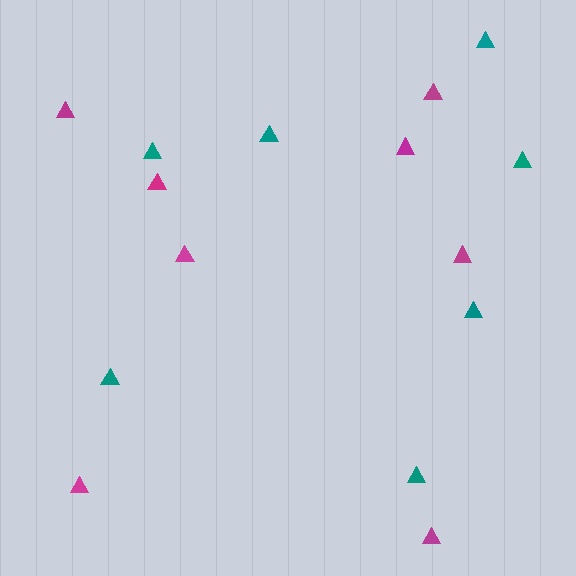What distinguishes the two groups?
There are 2 groups: one group of magenta triangles (8) and one group of teal triangles (7).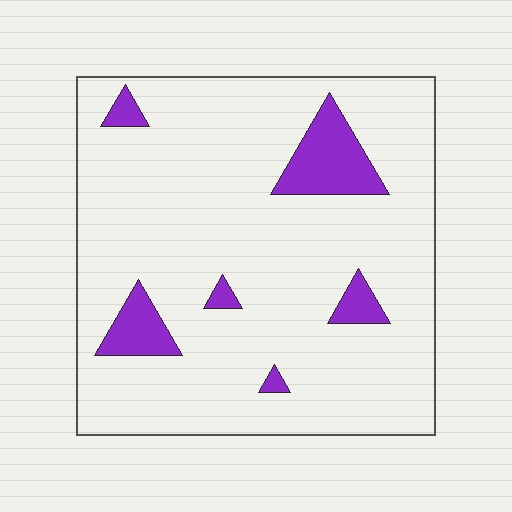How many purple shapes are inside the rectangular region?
6.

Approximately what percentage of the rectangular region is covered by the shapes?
Approximately 10%.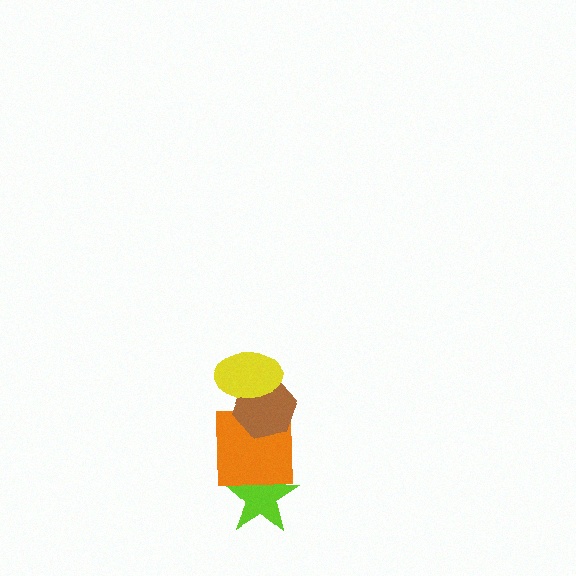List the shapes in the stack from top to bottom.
From top to bottom: the yellow ellipse, the brown hexagon, the orange square, the lime star.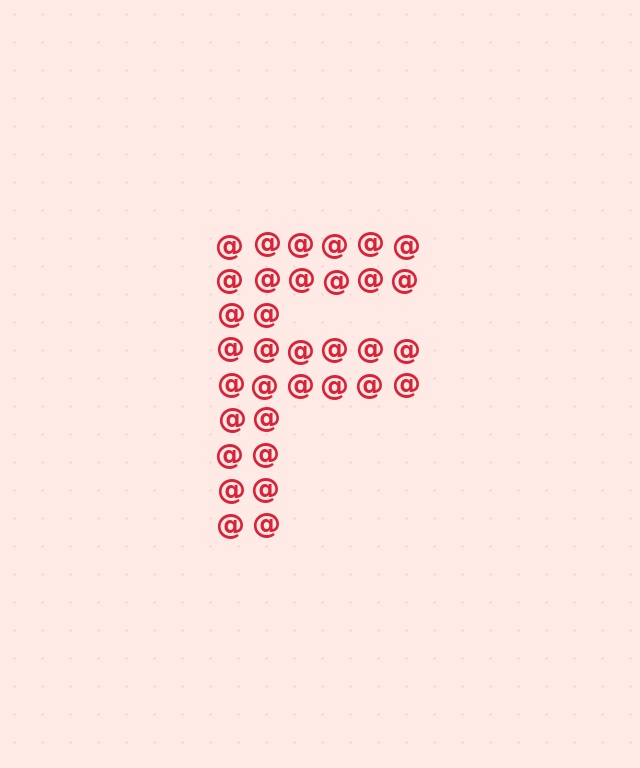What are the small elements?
The small elements are at signs.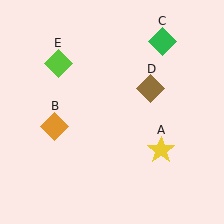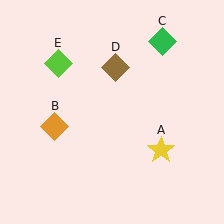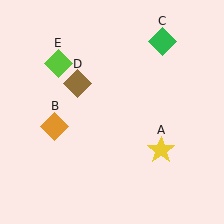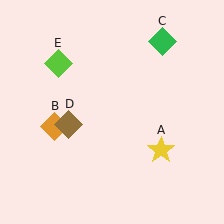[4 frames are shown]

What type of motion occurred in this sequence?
The brown diamond (object D) rotated counterclockwise around the center of the scene.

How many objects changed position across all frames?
1 object changed position: brown diamond (object D).